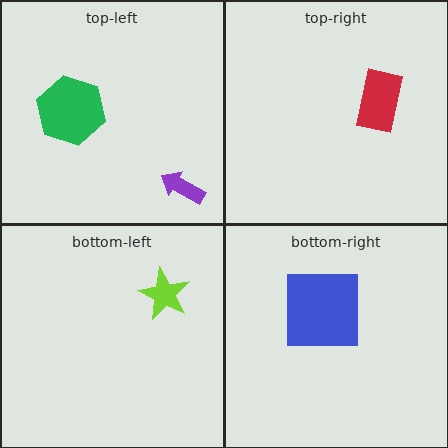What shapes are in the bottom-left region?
The lime star.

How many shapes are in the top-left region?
2.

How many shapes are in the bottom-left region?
1.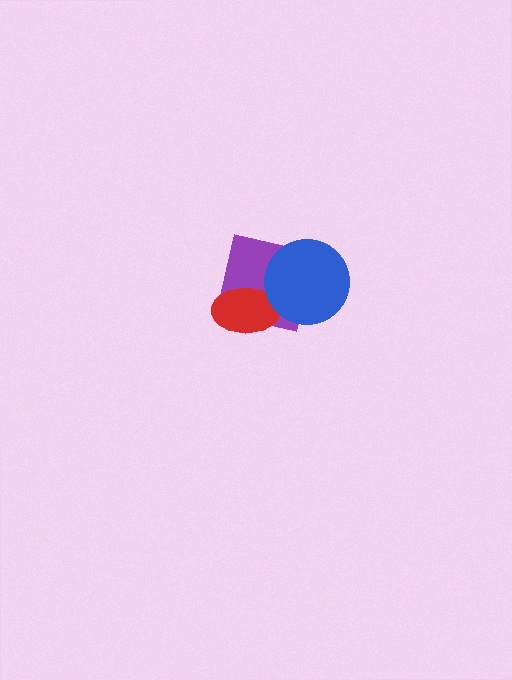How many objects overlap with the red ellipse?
2 objects overlap with the red ellipse.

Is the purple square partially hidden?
Yes, it is partially covered by another shape.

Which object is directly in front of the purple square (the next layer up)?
The red ellipse is directly in front of the purple square.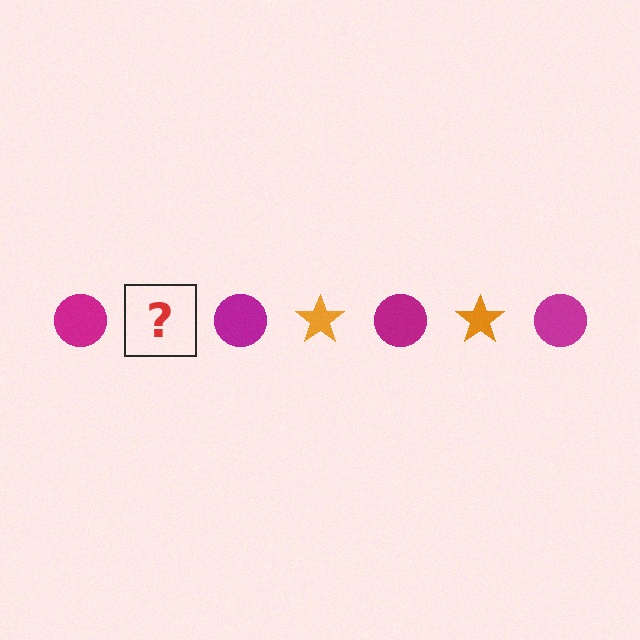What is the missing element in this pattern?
The missing element is an orange star.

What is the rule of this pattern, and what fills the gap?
The rule is that the pattern alternates between magenta circle and orange star. The gap should be filled with an orange star.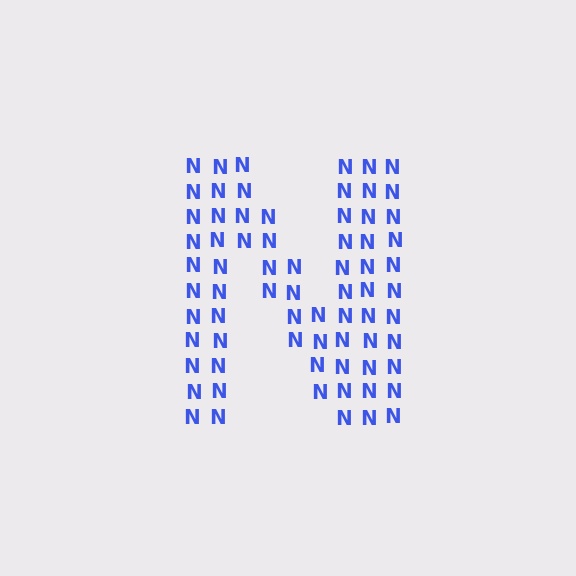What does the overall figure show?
The overall figure shows the letter N.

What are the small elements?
The small elements are letter N's.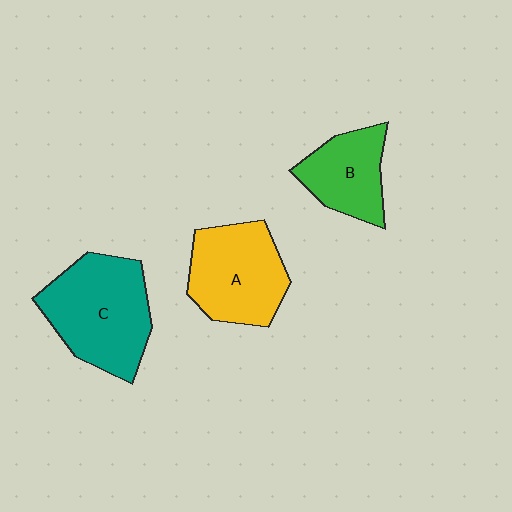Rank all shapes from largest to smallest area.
From largest to smallest: C (teal), A (yellow), B (green).